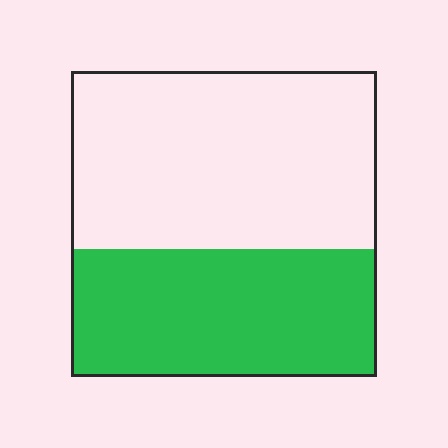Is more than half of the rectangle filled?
No.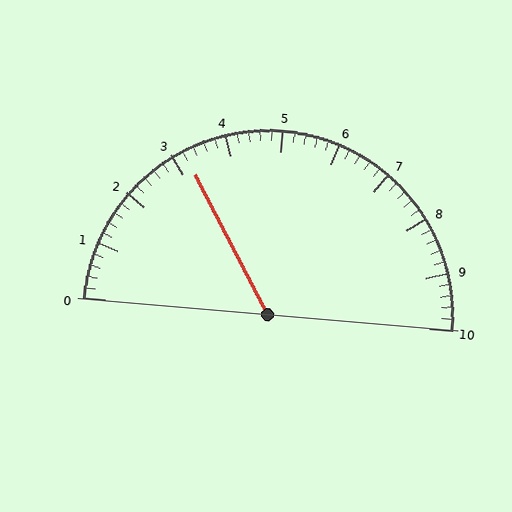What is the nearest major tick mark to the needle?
The nearest major tick mark is 3.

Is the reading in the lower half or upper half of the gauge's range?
The reading is in the lower half of the range (0 to 10).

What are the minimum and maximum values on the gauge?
The gauge ranges from 0 to 10.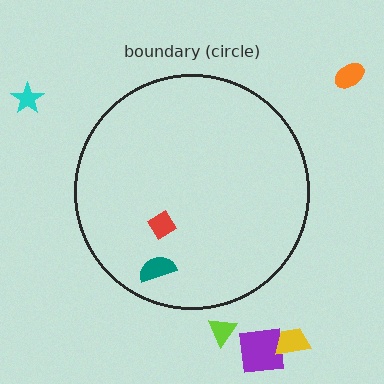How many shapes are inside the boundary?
2 inside, 5 outside.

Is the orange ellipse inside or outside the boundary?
Outside.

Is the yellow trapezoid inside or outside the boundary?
Outside.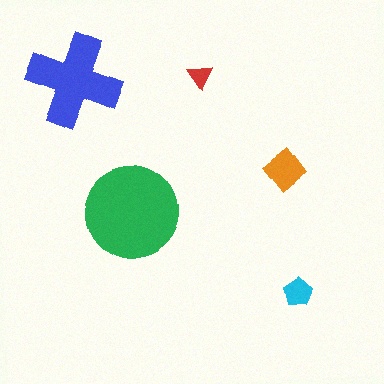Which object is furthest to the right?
The cyan pentagon is rightmost.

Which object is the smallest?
The red triangle.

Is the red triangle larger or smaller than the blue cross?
Smaller.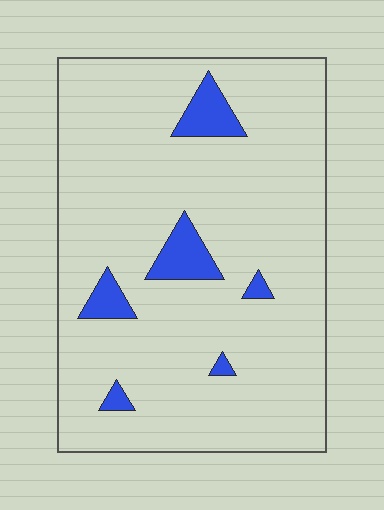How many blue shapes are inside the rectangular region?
6.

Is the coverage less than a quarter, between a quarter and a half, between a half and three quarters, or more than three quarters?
Less than a quarter.